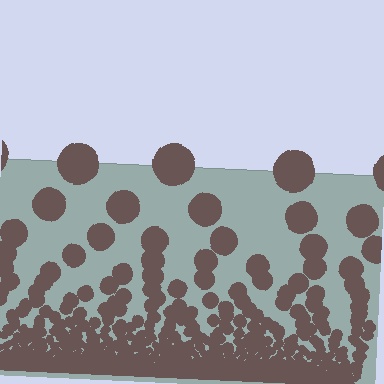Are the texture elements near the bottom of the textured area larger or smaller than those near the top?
Smaller. The gradient is inverted — elements near the bottom are smaller and denser.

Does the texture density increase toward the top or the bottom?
Density increases toward the bottom.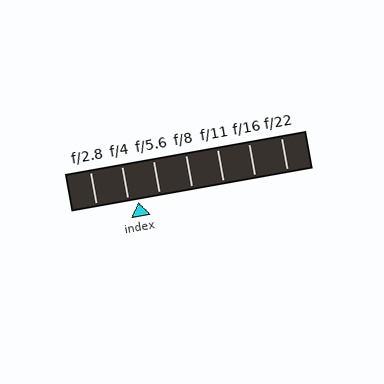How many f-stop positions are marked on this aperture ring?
There are 7 f-stop positions marked.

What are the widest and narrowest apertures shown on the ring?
The widest aperture shown is f/2.8 and the narrowest is f/22.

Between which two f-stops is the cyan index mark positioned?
The index mark is between f/4 and f/5.6.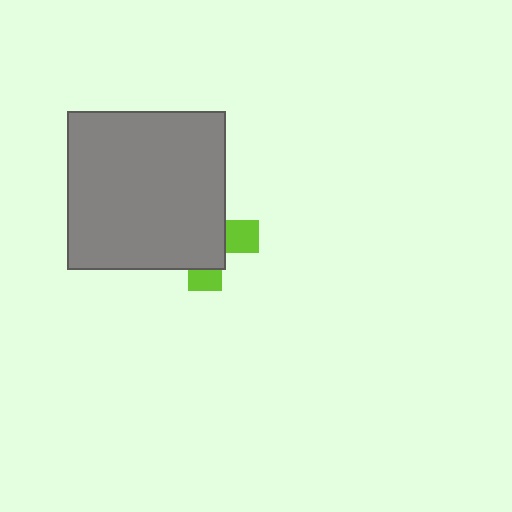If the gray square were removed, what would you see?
You would see the complete lime cross.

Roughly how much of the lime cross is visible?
A small part of it is visible (roughly 30%).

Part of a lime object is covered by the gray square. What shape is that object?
It is a cross.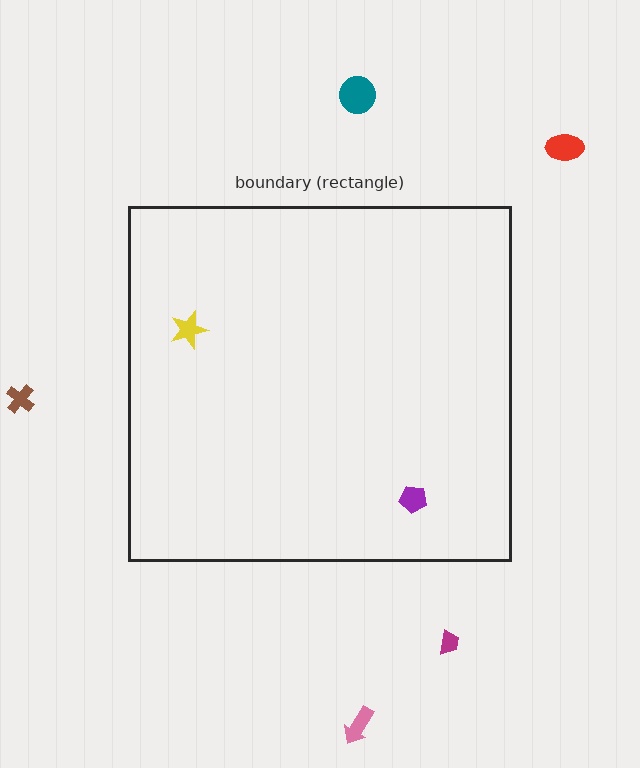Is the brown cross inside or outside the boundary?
Outside.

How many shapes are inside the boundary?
2 inside, 5 outside.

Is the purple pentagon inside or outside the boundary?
Inside.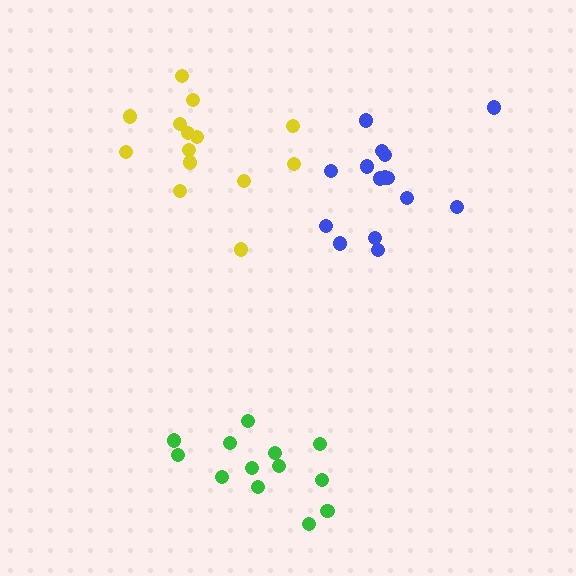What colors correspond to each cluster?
The clusters are colored: blue, yellow, green.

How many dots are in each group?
Group 1: 15 dots, Group 2: 14 dots, Group 3: 13 dots (42 total).